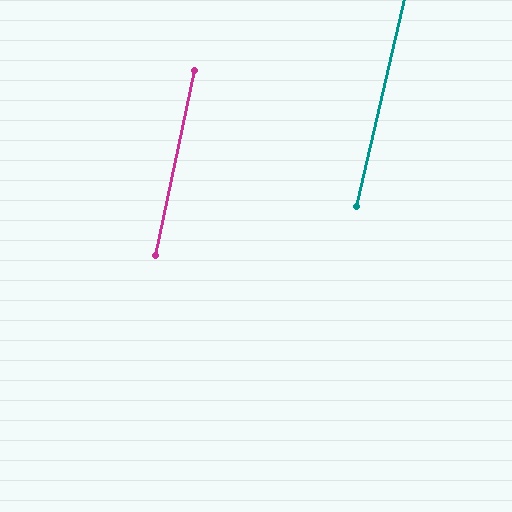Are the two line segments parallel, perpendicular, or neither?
Parallel — their directions differ by only 1.0°.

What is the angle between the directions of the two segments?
Approximately 1 degree.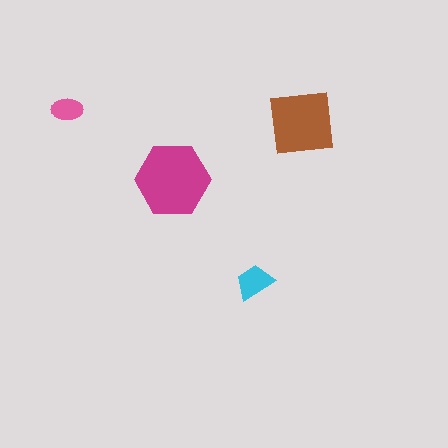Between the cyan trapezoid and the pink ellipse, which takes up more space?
The cyan trapezoid.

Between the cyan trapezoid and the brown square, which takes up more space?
The brown square.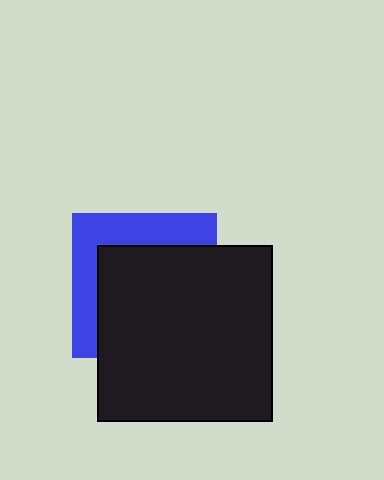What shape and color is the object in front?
The object in front is a black square.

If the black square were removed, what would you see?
You would see the complete blue square.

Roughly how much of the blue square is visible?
A small part of it is visible (roughly 36%).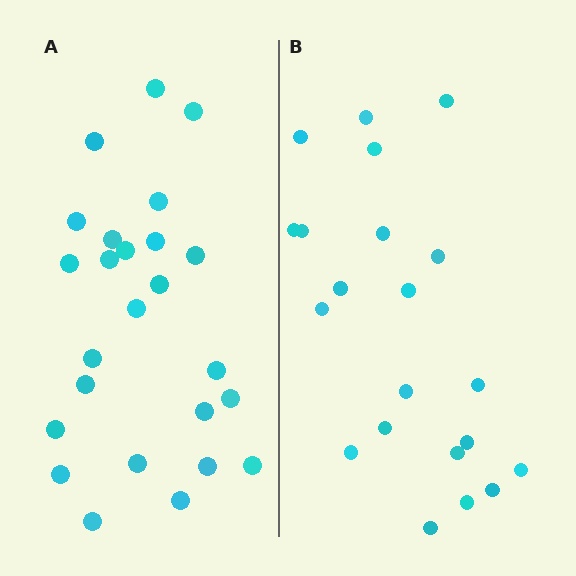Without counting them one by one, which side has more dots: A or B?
Region A (the left region) has more dots.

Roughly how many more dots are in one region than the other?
Region A has about 4 more dots than region B.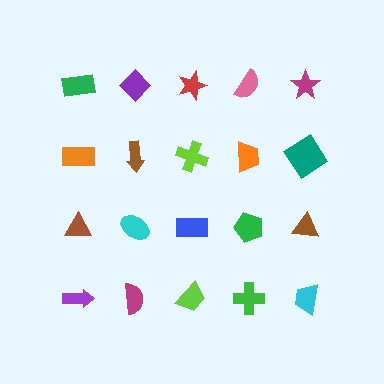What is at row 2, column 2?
A brown arrow.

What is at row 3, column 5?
A brown triangle.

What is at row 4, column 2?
A magenta semicircle.